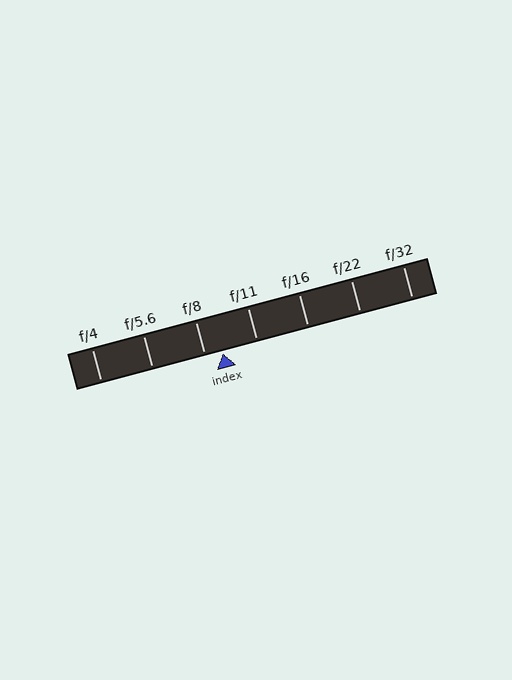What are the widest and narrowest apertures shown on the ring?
The widest aperture shown is f/4 and the narrowest is f/32.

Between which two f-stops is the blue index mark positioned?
The index mark is between f/8 and f/11.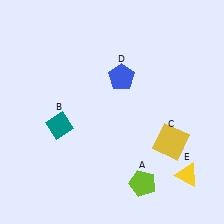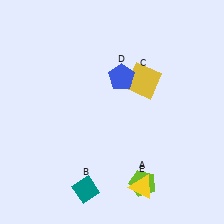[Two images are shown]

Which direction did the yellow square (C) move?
The yellow square (C) moved up.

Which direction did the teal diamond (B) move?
The teal diamond (B) moved down.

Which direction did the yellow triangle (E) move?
The yellow triangle (E) moved left.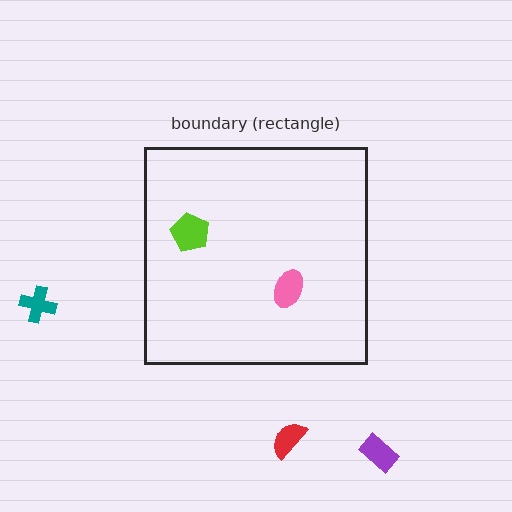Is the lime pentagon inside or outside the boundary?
Inside.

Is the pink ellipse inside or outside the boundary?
Inside.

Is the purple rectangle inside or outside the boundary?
Outside.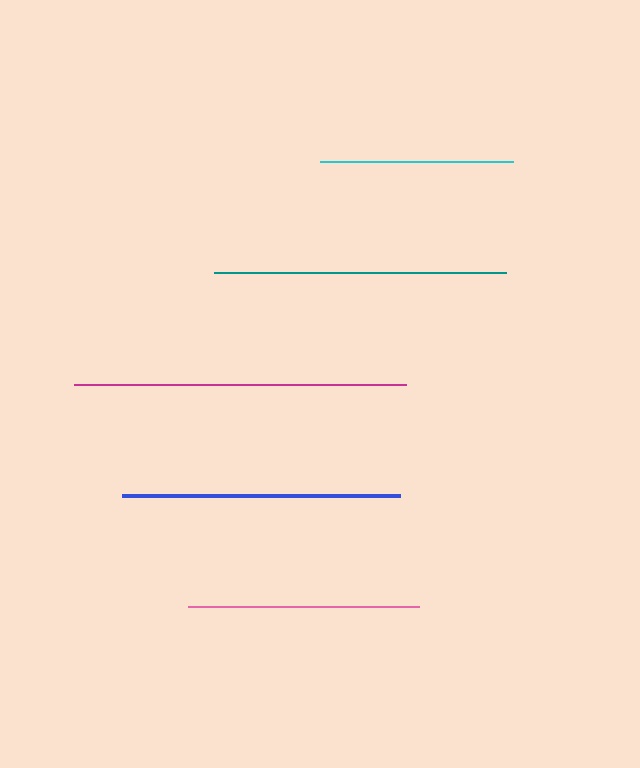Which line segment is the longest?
The magenta line is the longest at approximately 332 pixels.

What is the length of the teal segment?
The teal segment is approximately 292 pixels long.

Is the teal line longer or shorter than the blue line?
The teal line is longer than the blue line.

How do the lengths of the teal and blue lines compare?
The teal and blue lines are approximately the same length.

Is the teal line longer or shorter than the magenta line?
The magenta line is longer than the teal line.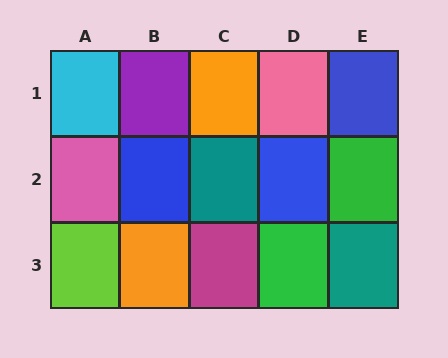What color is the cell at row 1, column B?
Purple.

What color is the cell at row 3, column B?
Orange.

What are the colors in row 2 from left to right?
Pink, blue, teal, blue, green.